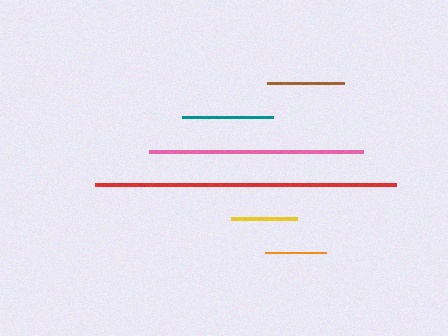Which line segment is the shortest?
The orange line is the shortest at approximately 61 pixels.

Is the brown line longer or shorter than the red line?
The red line is longer than the brown line.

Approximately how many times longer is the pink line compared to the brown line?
The pink line is approximately 2.8 times the length of the brown line.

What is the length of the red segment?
The red segment is approximately 302 pixels long.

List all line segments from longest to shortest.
From longest to shortest: red, pink, teal, brown, yellow, orange.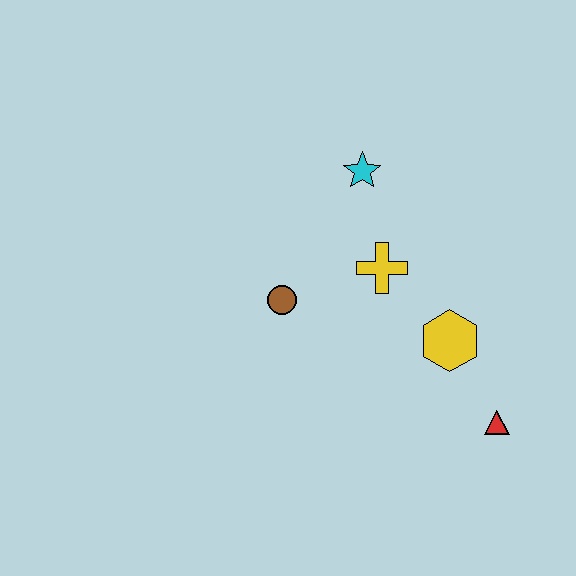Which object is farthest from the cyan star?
The red triangle is farthest from the cyan star.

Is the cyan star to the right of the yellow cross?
No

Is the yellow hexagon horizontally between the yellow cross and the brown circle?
No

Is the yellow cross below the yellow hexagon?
No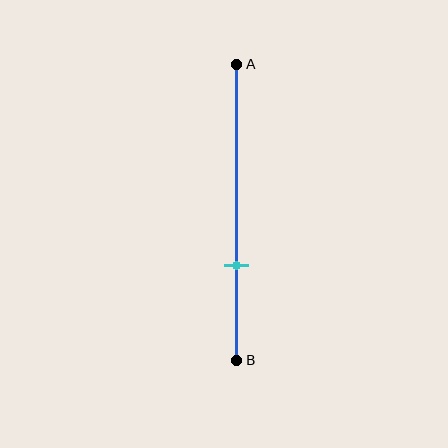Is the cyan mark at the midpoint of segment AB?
No, the mark is at about 70% from A, not at the 50% midpoint.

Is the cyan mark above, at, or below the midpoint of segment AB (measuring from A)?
The cyan mark is below the midpoint of segment AB.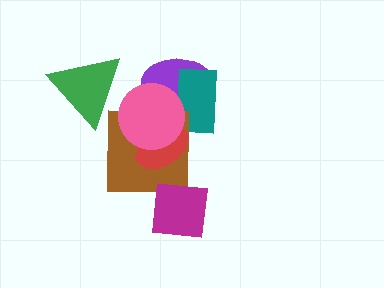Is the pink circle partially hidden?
No, no other shape covers it.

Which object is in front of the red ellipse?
The pink circle is in front of the red ellipse.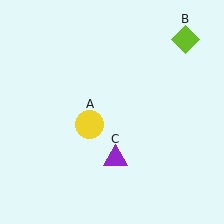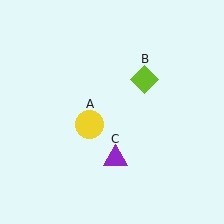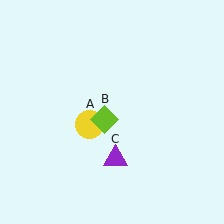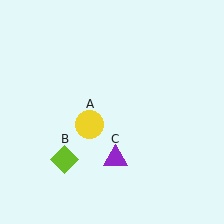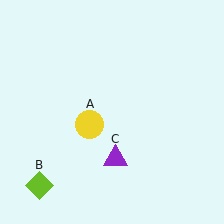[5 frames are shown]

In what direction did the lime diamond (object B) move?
The lime diamond (object B) moved down and to the left.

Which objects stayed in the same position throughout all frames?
Yellow circle (object A) and purple triangle (object C) remained stationary.